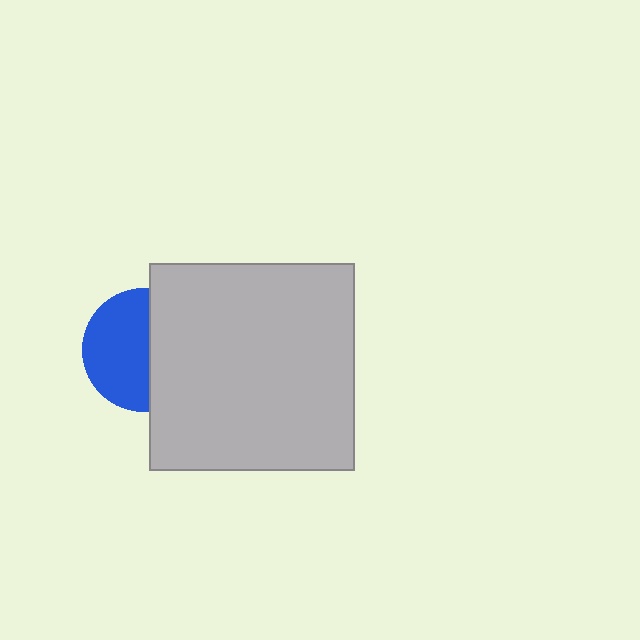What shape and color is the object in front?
The object in front is a light gray rectangle.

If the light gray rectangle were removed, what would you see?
You would see the complete blue circle.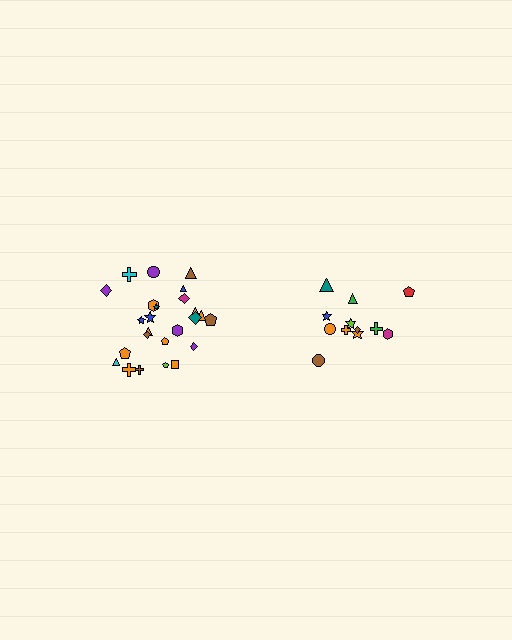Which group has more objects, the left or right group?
The left group.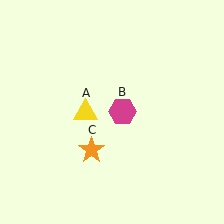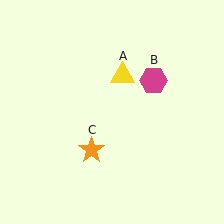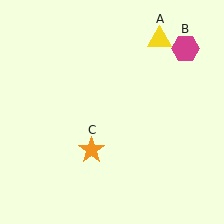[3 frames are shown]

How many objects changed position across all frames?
2 objects changed position: yellow triangle (object A), magenta hexagon (object B).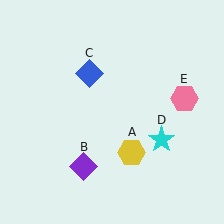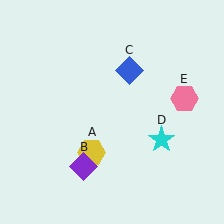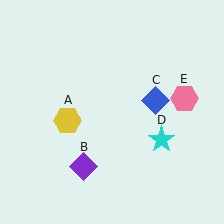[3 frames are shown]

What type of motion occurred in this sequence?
The yellow hexagon (object A), blue diamond (object C) rotated clockwise around the center of the scene.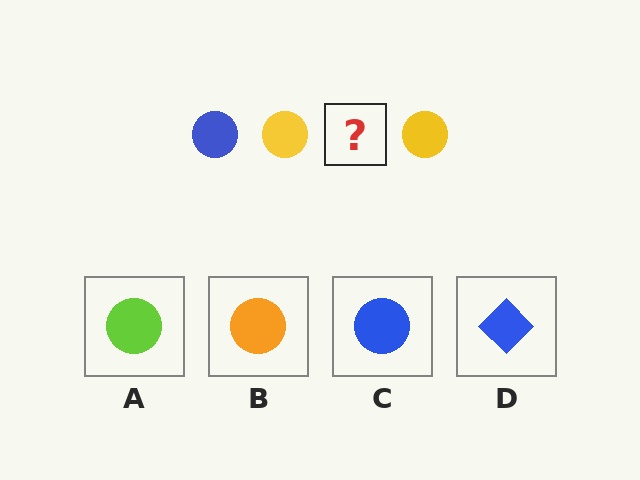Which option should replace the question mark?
Option C.